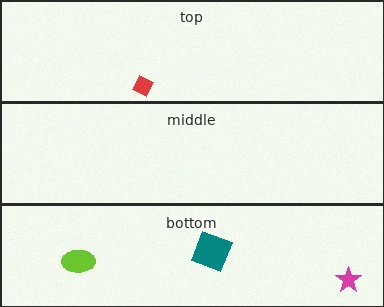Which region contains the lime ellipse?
The bottom region.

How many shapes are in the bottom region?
3.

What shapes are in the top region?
The red diamond.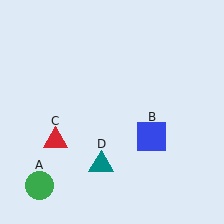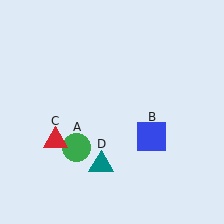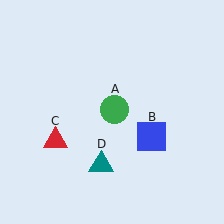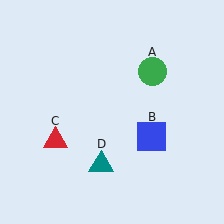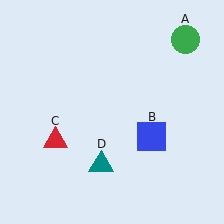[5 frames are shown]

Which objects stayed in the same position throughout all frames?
Blue square (object B) and red triangle (object C) and teal triangle (object D) remained stationary.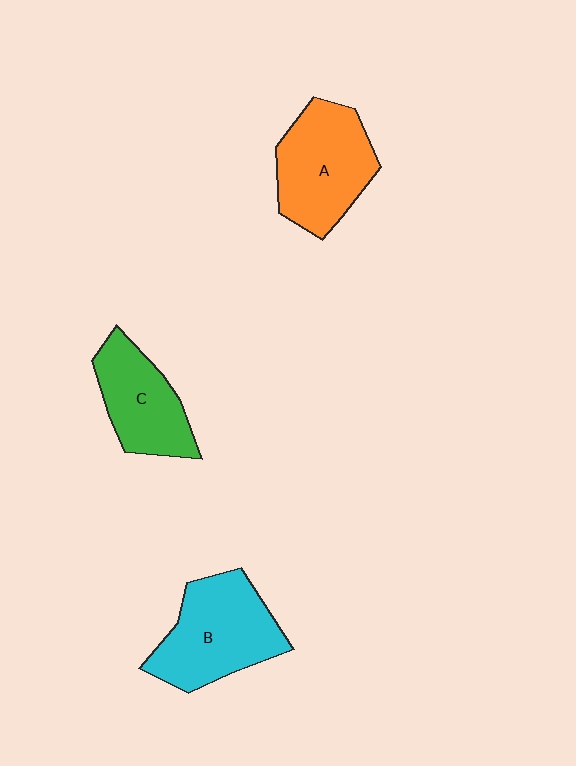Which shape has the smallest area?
Shape C (green).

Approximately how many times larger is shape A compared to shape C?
Approximately 1.3 times.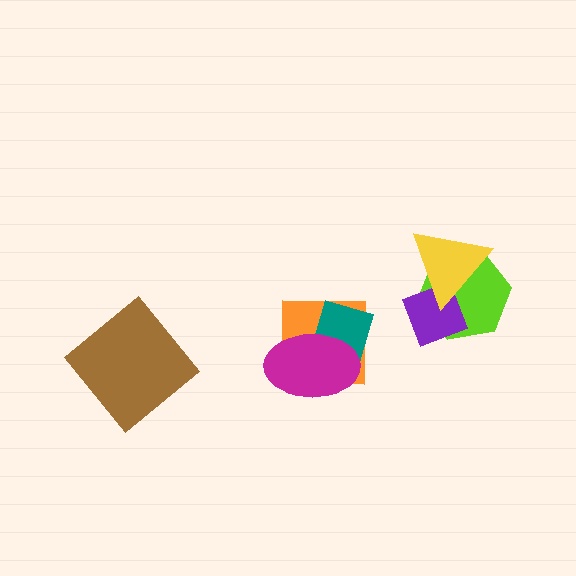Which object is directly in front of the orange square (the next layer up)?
The teal square is directly in front of the orange square.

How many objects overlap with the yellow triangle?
2 objects overlap with the yellow triangle.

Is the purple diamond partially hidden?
Yes, it is partially covered by another shape.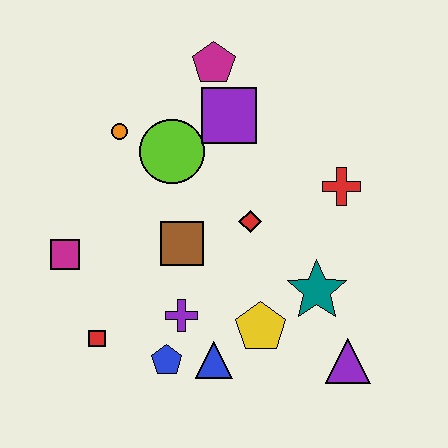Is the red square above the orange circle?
No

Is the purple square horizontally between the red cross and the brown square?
Yes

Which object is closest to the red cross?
The red diamond is closest to the red cross.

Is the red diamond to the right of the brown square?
Yes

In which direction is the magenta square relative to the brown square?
The magenta square is to the left of the brown square.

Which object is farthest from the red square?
The magenta pentagon is farthest from the red square.